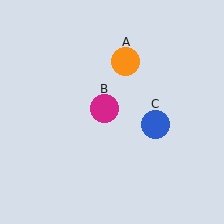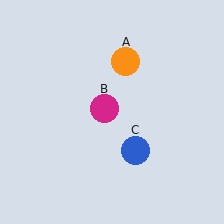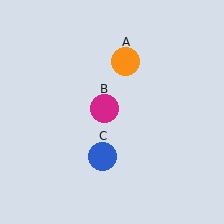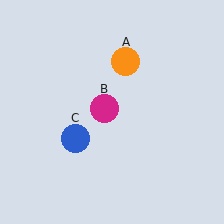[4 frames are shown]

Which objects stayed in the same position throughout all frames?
Orange circle (object A) and magenta circle (object B) remained stationary.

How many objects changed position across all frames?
1 object changed position: blue circle (object C).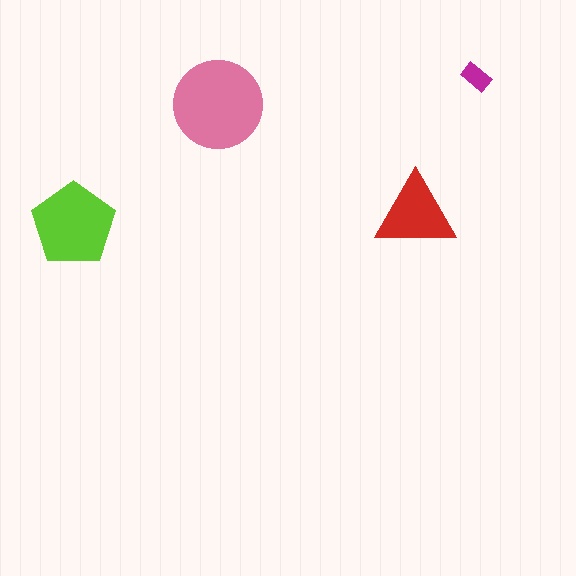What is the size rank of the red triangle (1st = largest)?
3rd.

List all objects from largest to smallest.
The pink circle, the lime pentagon, the red triangle, the magenta rectangle.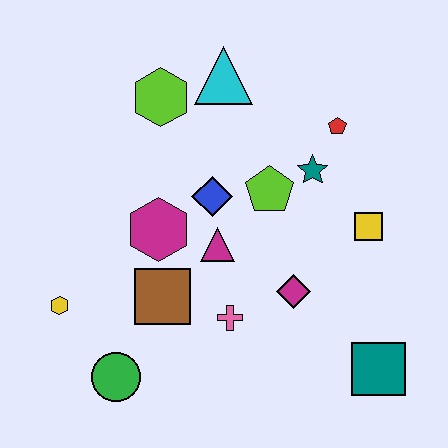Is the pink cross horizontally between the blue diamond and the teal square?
Yes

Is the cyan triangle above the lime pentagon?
Yes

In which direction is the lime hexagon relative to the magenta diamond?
The lime hexagon is above the magenta diamond.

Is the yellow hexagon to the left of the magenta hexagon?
Yes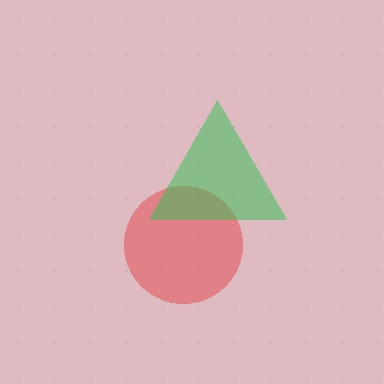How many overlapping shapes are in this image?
There are 2 overlapping shapes in the image.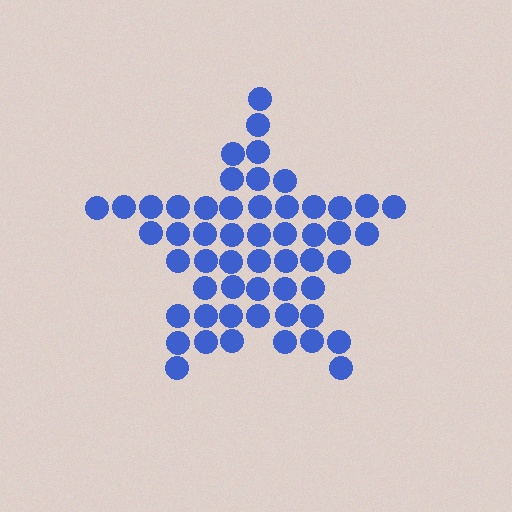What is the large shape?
The large shape is a star.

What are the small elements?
The small elements are circles.